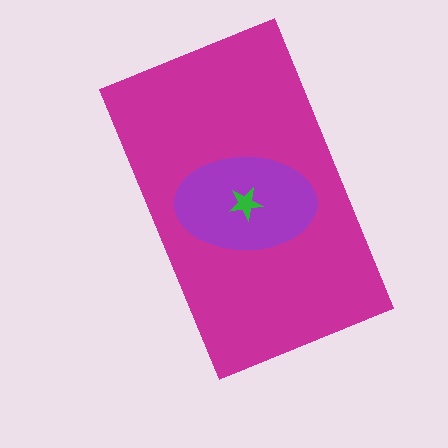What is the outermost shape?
The magenta rectangle.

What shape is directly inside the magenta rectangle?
The purple ellipse.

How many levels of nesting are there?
3.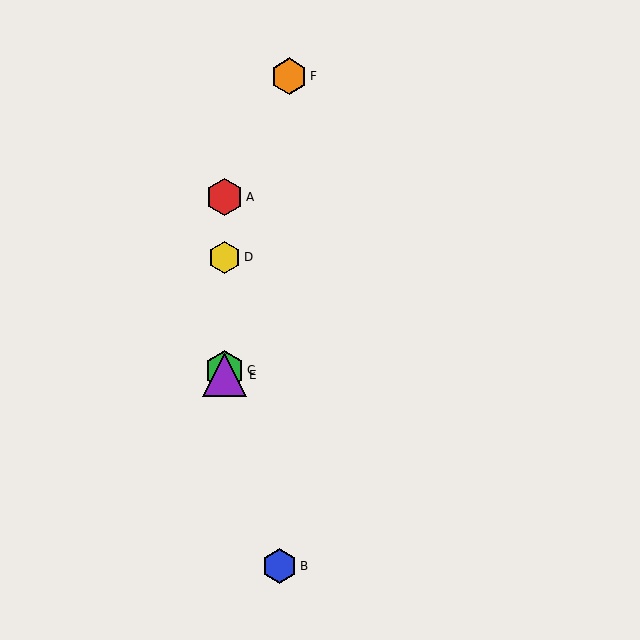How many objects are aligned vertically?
4 objects (A, C, D, E) are aligned vertically.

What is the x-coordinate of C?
Object C is at x≈225.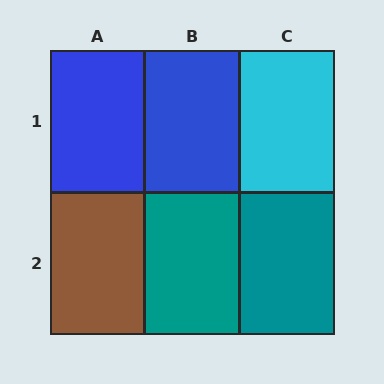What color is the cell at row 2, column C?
Teal.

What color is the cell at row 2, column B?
Teal.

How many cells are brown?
1 cell is brown.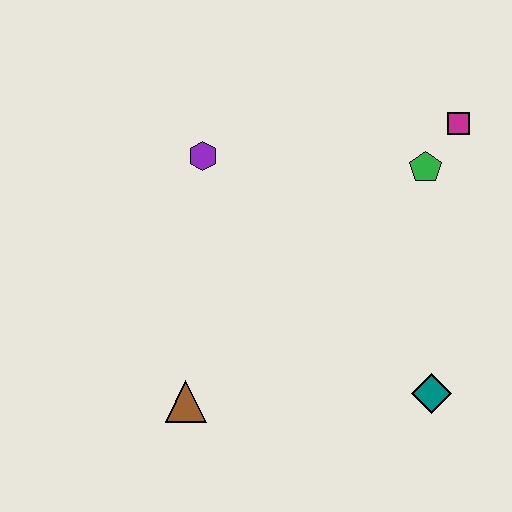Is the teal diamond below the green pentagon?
Yes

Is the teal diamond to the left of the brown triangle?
No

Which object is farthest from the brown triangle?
The magenta square is farthest from the brown triangle.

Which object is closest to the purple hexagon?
The green pentagon is closest to the purple hexagon.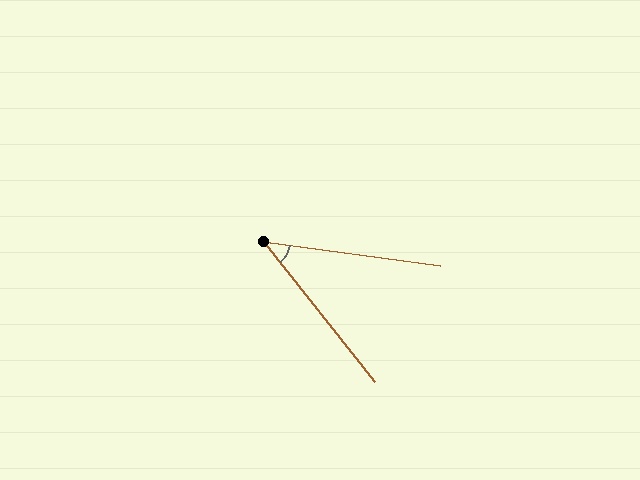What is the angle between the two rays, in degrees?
Approximately 44 degrees.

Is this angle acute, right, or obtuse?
It is acute.